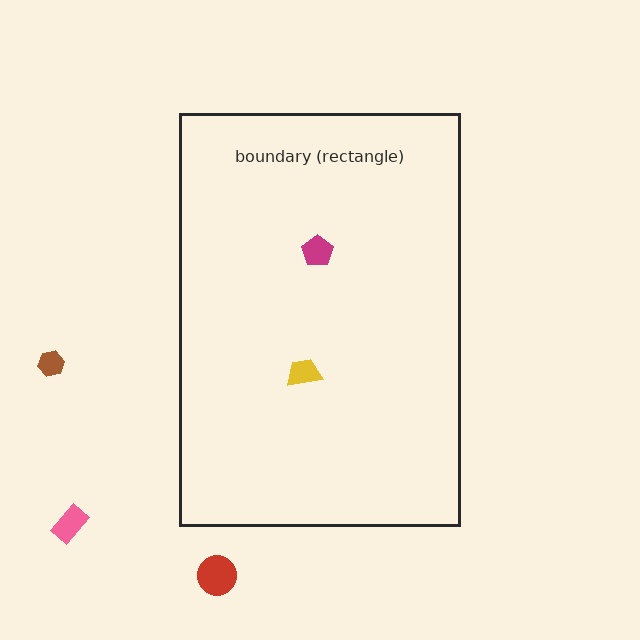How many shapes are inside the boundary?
2 inside, 3 outside.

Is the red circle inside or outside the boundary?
Outside.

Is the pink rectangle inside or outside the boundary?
Outside.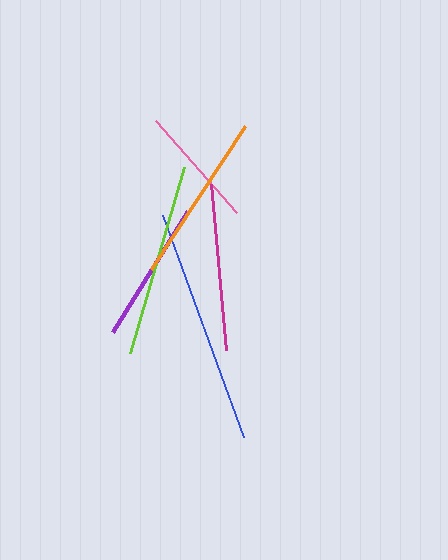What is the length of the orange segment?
The orange segment is approximately 171 pixels long.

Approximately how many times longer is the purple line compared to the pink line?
The purple line is approximately 1.2 times the length of the pink line.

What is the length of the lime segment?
The lime segment is approximately 194 pixels long.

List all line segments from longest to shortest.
From longest to shortest: blue, lime, orange, magenta, purple, pink.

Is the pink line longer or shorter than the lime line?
The lime line is longer than the pink line.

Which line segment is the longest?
The blue line is the longest at approximately 236 pixels.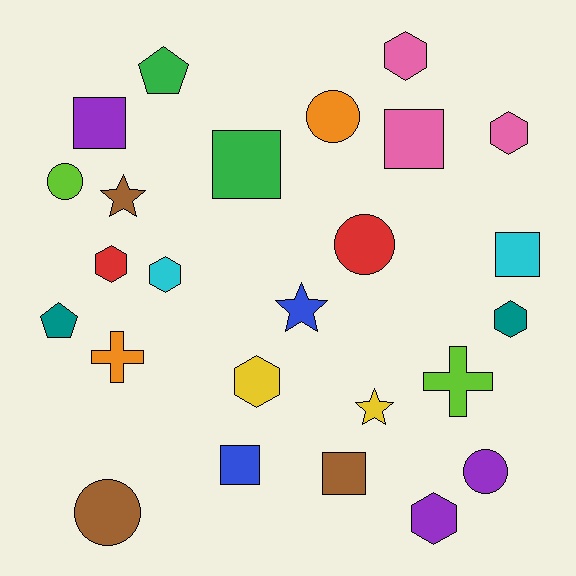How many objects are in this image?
There are 25 objects.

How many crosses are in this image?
There are 2 crosses.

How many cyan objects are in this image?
There are 2 cyan objects.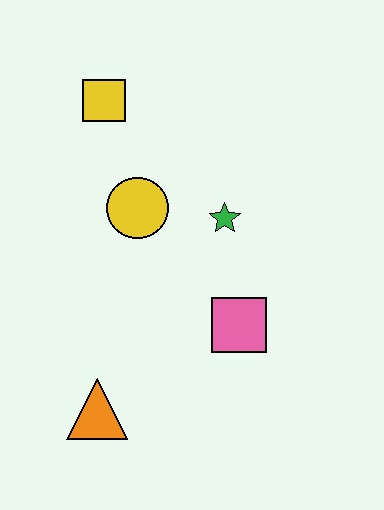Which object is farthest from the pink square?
The yellow square is farthest from the pink square.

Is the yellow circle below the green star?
No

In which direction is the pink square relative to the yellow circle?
The pink square is below the yellow circle.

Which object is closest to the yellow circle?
The green star is closest to the yellow circle.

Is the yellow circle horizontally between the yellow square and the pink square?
Yes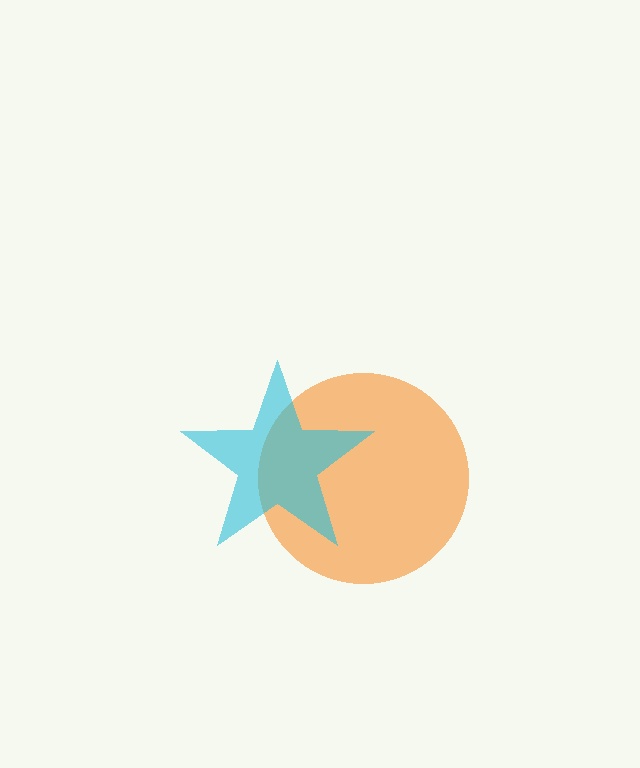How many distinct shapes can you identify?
There are 2 distinct shapes: an orange circle, a cyan star.